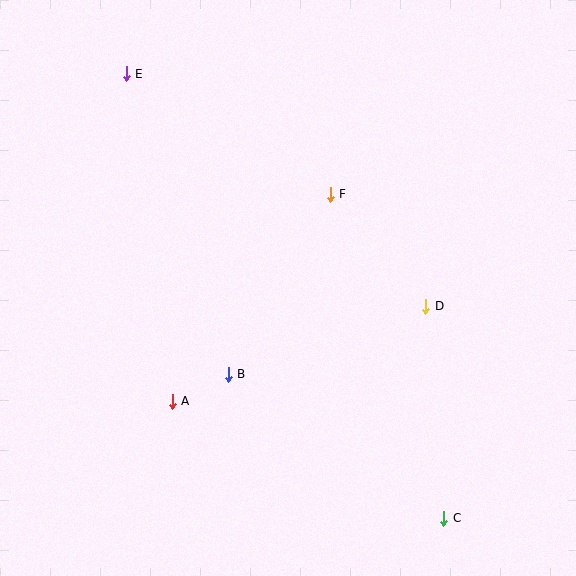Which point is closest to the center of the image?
Point F at (330, 194) is closest to the center.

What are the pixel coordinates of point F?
Point F is at (330, 194).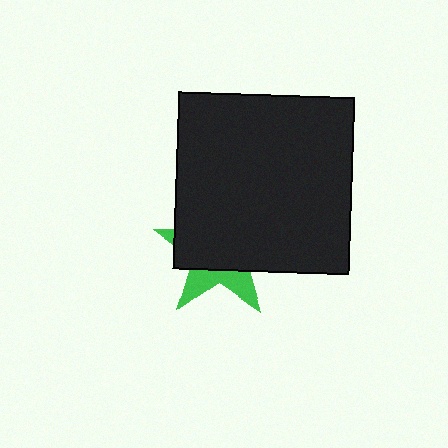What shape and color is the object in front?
The object in front is a black square.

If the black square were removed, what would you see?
You would see the complete green star.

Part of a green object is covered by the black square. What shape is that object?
It is a star.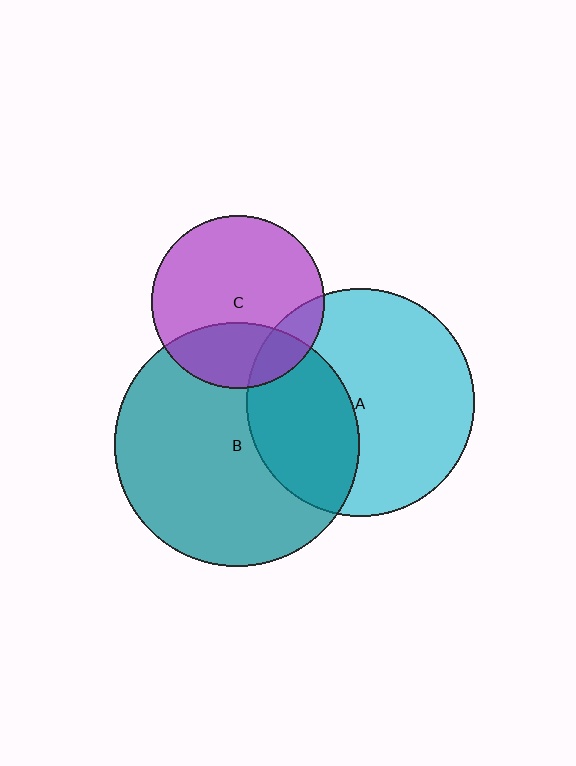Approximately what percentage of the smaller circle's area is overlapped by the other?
Approximately 30%.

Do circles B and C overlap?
Yes.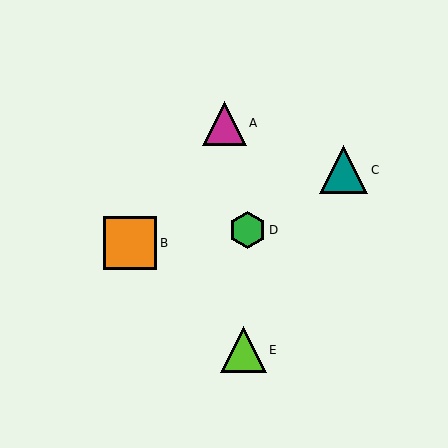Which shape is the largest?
The orange square (labeled B) is the largest.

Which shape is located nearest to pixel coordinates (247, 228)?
The green hexagon (labeled D) at (248, 230) is nearest to that location.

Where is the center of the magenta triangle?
The center of the magenta triangle is at (224, 123).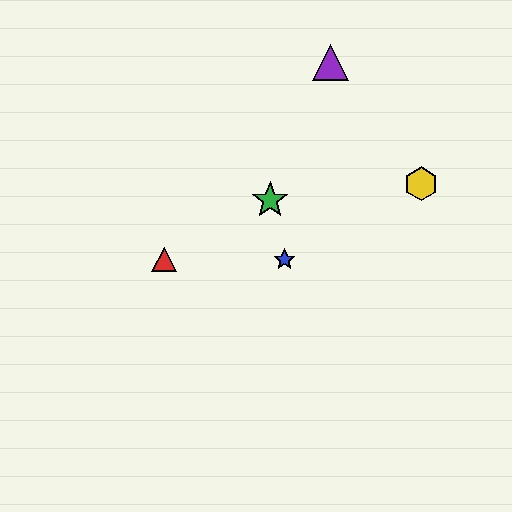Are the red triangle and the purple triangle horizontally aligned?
No, the red triangle is at y≈260 and the purple triangle is at y≈63.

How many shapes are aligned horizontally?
2 shapes (the red triangle, the blue star) are aligned horizontally.